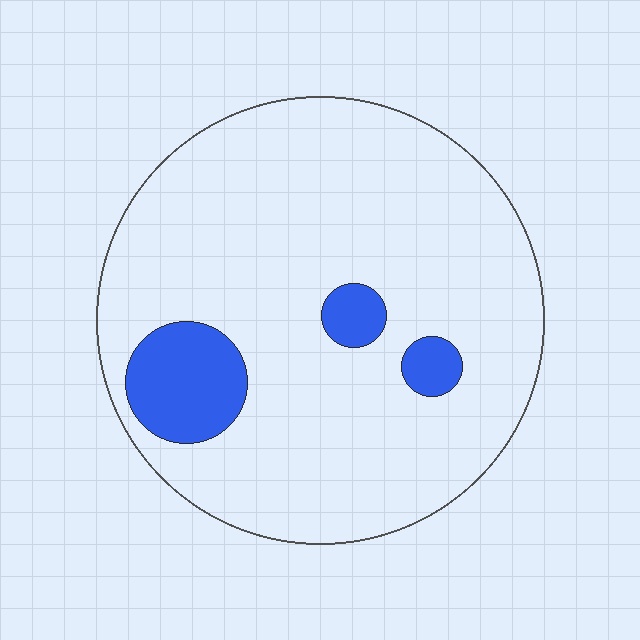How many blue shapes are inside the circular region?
3.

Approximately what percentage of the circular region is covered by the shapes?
Approximately 10%.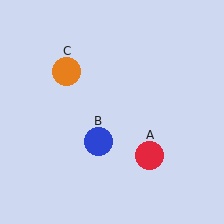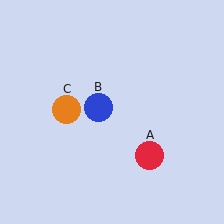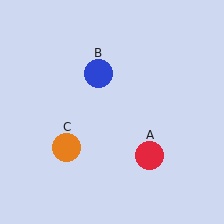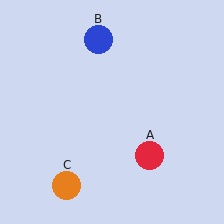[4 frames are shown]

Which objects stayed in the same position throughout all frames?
Red circle (object A) remained stationary.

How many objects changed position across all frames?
2 objects changed position: blue circle (object B), orange circle (object C).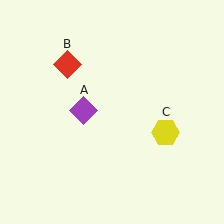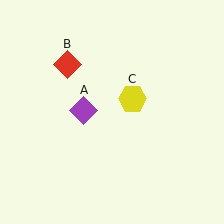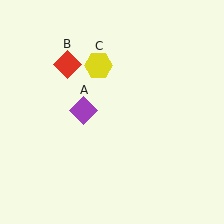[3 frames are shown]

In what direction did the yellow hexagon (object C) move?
The yellow hexagon (object C) moved up and to the left.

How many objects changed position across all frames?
1 object changed position: yellow hexagon (object C).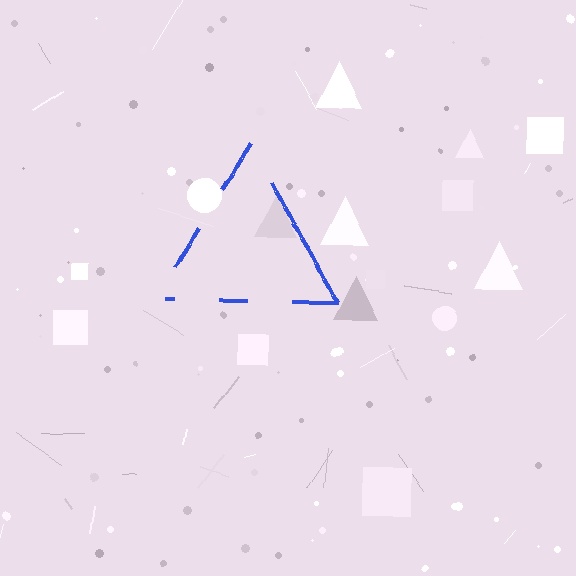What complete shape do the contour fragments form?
The contour fragments form a triangle.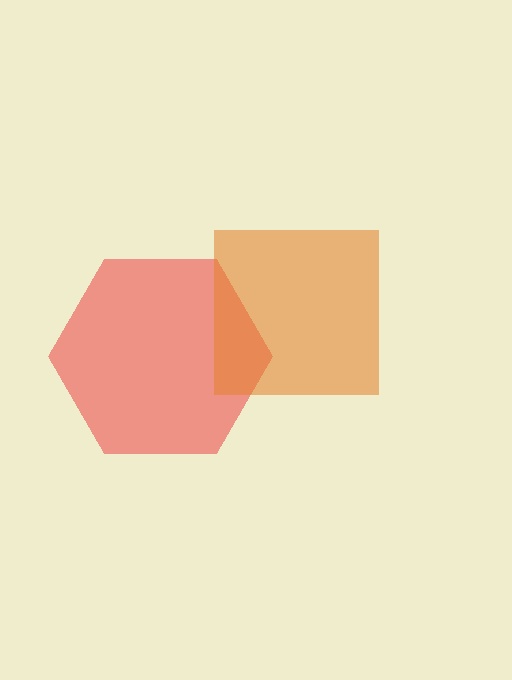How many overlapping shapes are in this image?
There are 2 overlapping shapes in the image.